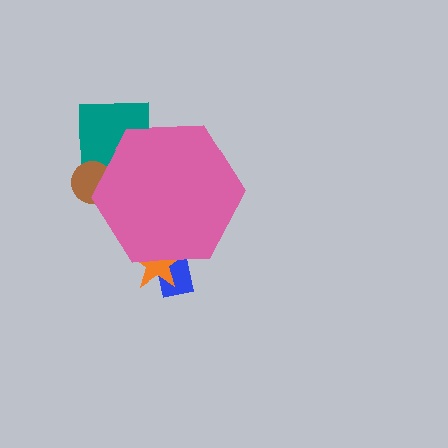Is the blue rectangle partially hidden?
Yes, the blue rectangle is partially hidden behind the pink hexagon.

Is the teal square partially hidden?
Yes, the teal square is partially hidden behind the pink hexagon.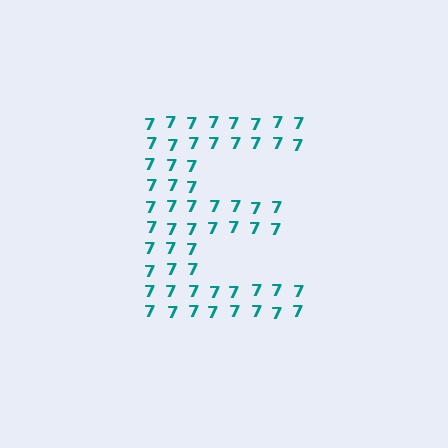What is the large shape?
The large shape is the letter E.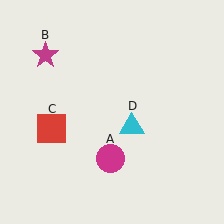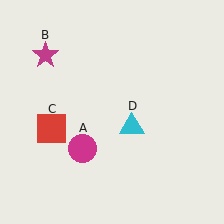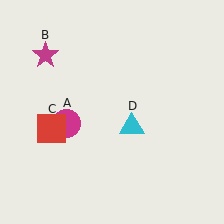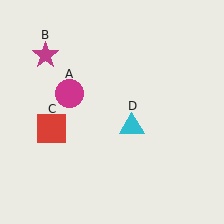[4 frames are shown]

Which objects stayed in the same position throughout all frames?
Magenta star (object B) and red square (object C) and cyan triangle (object D) remained stationary.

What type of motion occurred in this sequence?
The magenta circle (object A) rotated clockwise around the center of the scene.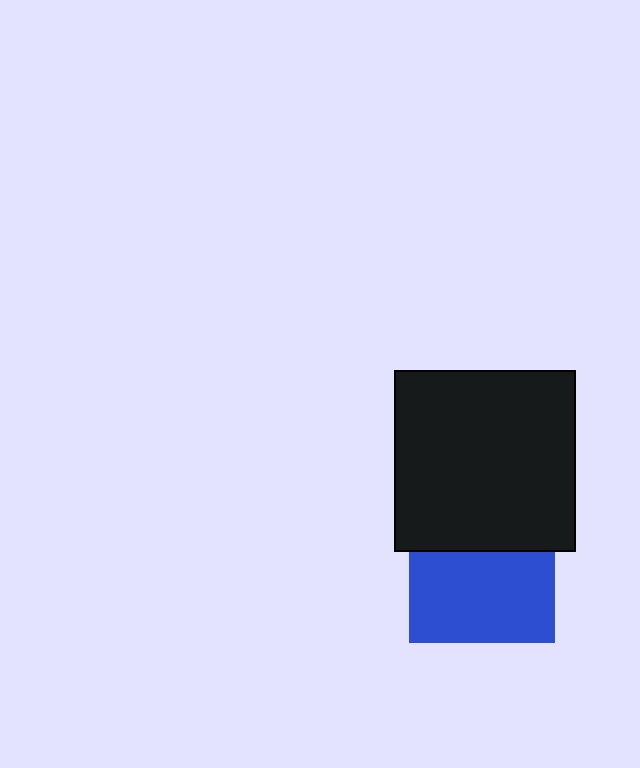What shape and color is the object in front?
The object in front is a black square.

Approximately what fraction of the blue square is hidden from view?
Roughly 37% of the blue square is hidden behind the black square.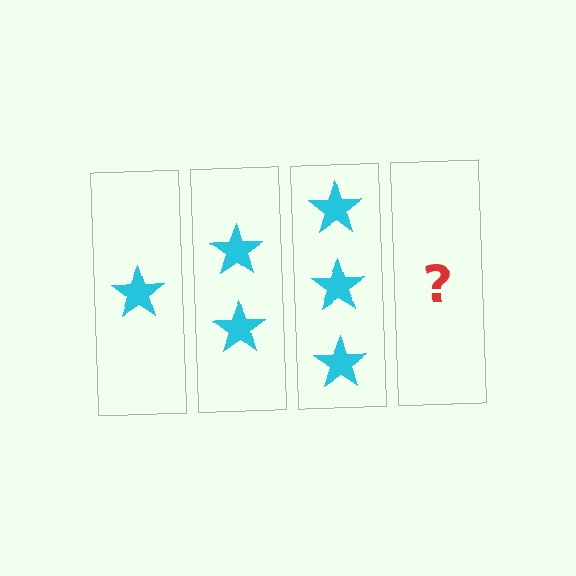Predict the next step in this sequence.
The next step is 4 stars.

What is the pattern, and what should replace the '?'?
The pattern is that each step adds one more star. The '?' should be 4 stars.